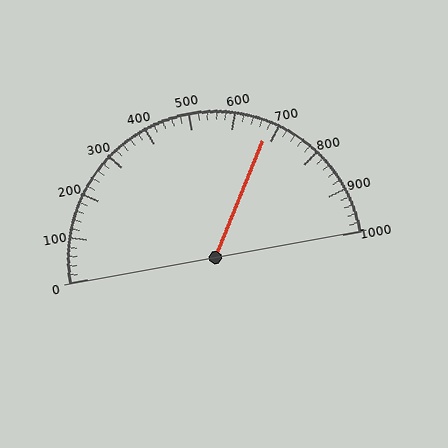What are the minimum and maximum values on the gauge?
The gauge ranges from 0 to 1000.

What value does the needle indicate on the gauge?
The needle indicates approximately 680.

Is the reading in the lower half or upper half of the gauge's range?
The reading is in the upper half of the range (0 to 1000).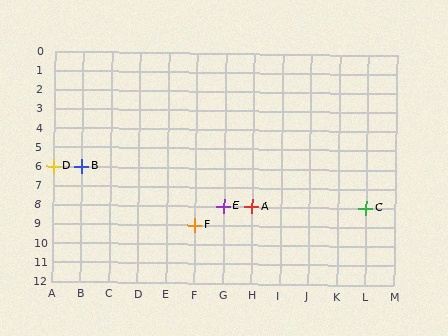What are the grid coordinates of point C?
Point C is at grid coordinates (L, 8).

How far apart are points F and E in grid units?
Points F and E are 1 column and 1 row apart (about 1.4 grid units diagonally).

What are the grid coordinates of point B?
Point B is at grid coordinates (B, 6).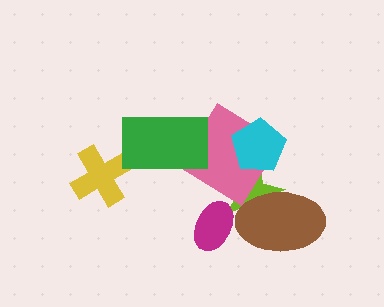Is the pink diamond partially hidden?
Yes, it is partially covered by another shape.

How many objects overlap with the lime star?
4 objects overlap with the lime star.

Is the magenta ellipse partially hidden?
No, no other shape covers it.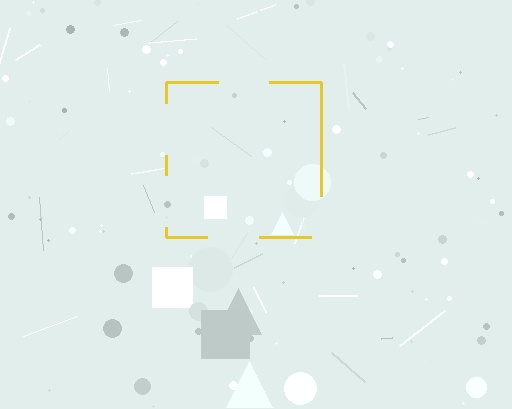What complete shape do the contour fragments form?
The contour fragments form a square.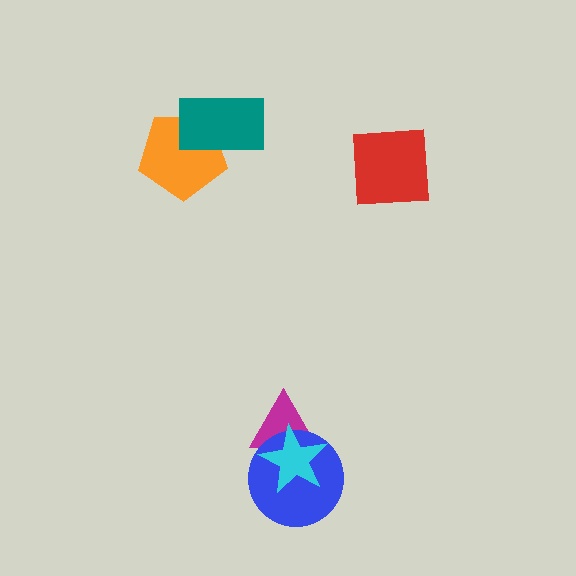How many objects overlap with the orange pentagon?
1 object overlaps with the orange pentagon.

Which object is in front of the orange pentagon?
The teal rectangle is in front of the orange pentagon.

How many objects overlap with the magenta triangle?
2 objects overlap with the magenta triangle.